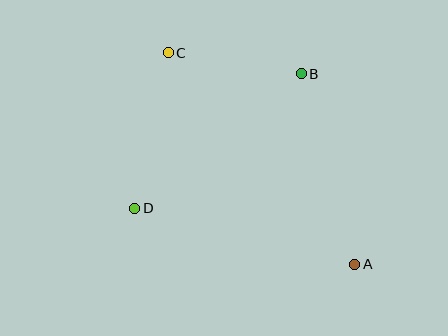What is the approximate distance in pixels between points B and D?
The distance between B and D is approximately 214 pixels.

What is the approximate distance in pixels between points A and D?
The distance between A and D is approximately 227 pixels.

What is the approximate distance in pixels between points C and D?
The distance between C and D is approximately 159 pixels.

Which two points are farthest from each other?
Points A and C are farthest from each other.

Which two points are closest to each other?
Points B and C are closest to each other.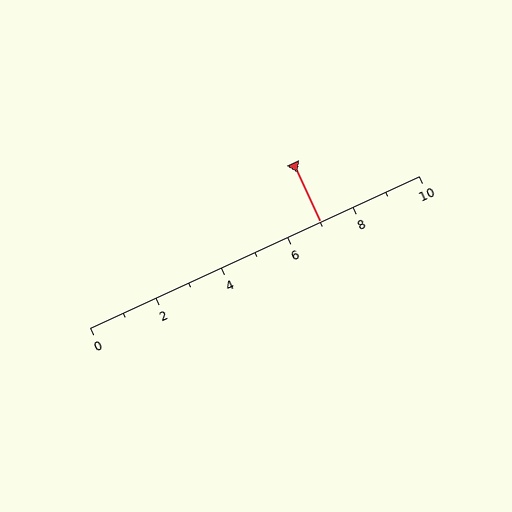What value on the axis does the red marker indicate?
The marker indicates approximately 7.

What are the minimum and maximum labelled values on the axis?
The axis runs from 0 to 10.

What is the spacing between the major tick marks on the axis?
The major ticks are spaced 2 apart.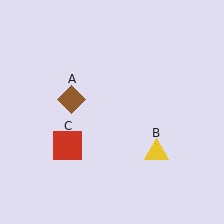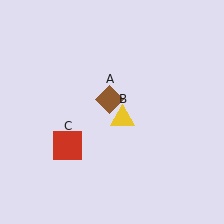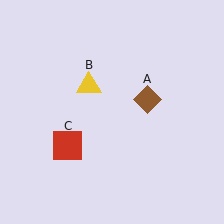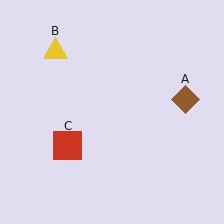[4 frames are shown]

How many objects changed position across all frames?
2 objects changed position: brown diamond (object A), yellow triangle (object B).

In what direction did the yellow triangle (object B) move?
The yellow triangle (object B) moved up and to the left.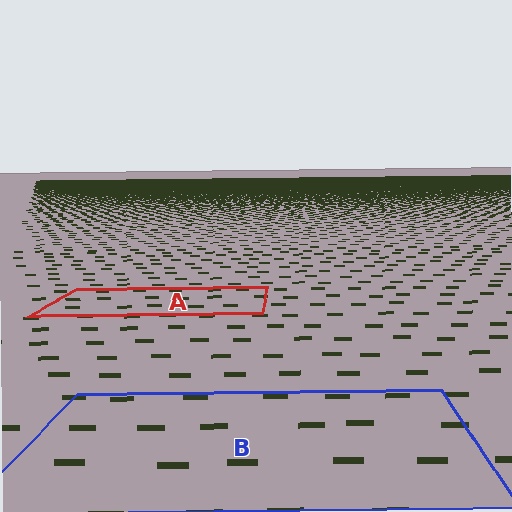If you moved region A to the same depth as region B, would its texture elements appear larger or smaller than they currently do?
They would appear larger. At a closer depth, the same texture elements are projected at a bigger on-screen size.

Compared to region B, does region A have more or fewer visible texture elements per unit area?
Region A has more texture elements per unit area — they are packed more densely because it is farther away.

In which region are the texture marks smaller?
The texture marks are smaller in region A, because it is farther away.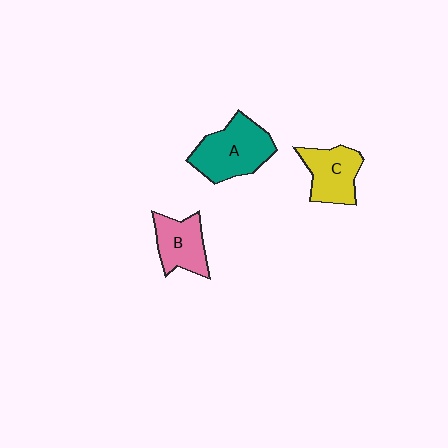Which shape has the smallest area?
Shape B (pink).